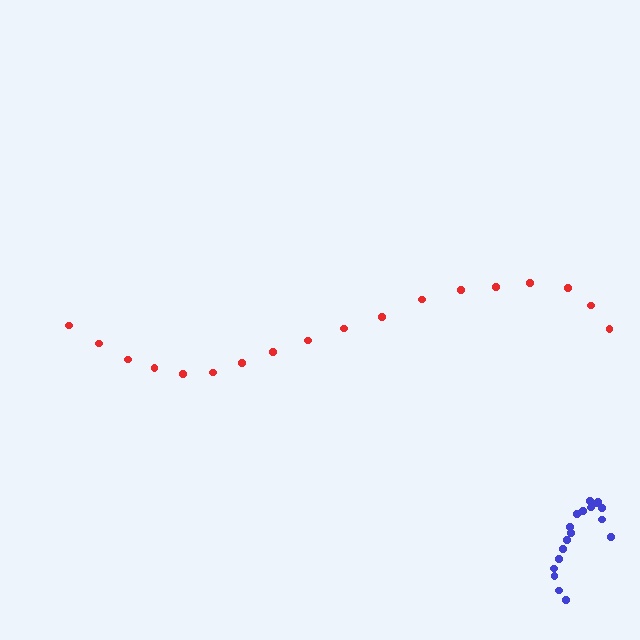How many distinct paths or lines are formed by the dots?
There are 2 distinct paths.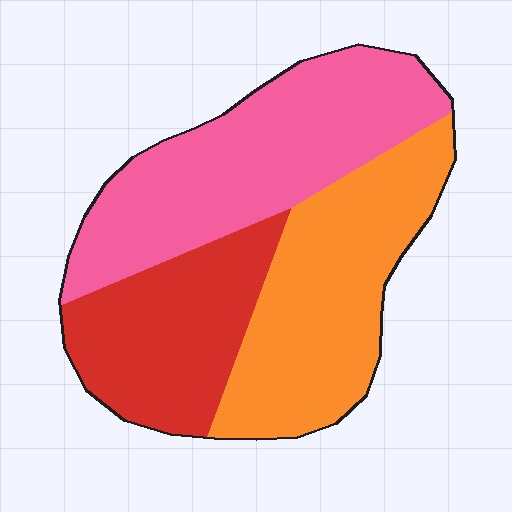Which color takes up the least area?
Red, at roughly 25%.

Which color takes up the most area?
Pink, at roughly 40%.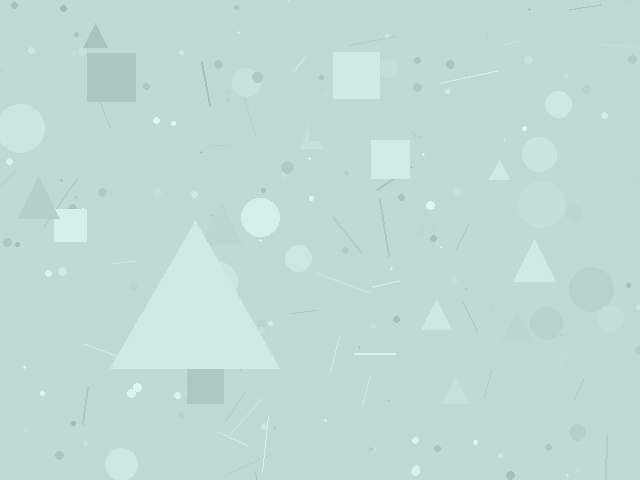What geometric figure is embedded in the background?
A triangle is embedded in the background.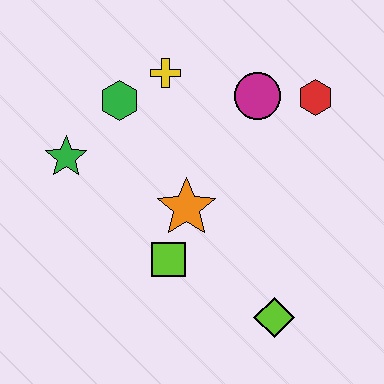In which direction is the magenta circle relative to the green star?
The magenta circle is to the right of the green star.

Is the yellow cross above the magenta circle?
Yes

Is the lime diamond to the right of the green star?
Yes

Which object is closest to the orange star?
The lime square is closest to the orange star.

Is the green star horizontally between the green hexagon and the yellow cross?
No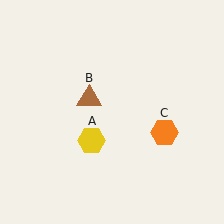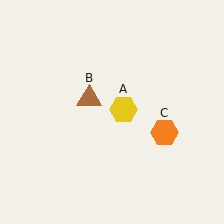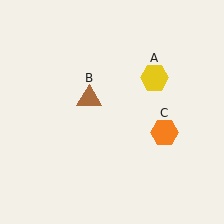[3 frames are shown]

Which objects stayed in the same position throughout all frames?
Brown triangle (object B) and orange hexagon (object C) remained stationary.